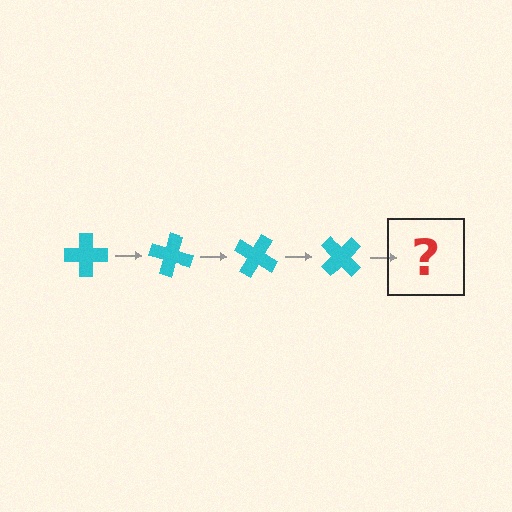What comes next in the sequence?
The next element should be a cyan cross rotated 60 degrees.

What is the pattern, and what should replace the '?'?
The pattern is that the cross rotates 15 degrees each step. The '?' should be a cyan cross rotated 60 degrees.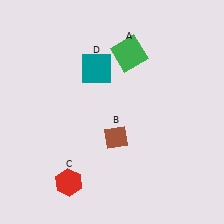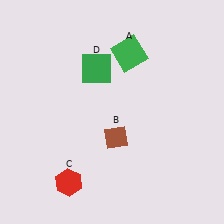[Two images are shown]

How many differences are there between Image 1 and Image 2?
There is 1 difference between the two images.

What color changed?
The square (D) changed from teal in Image 1 to green in Image 2.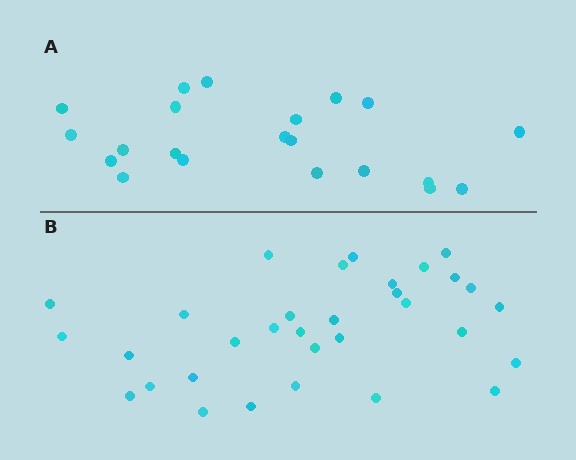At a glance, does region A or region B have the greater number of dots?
Region B (the bottom region) has more dots.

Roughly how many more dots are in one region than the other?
Region B has roughly 12 or so more dots than region A.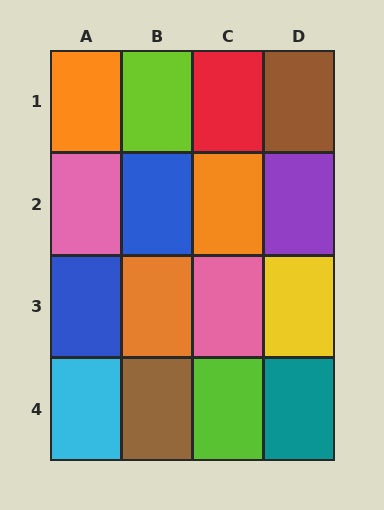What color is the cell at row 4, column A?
Cyan.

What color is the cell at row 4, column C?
Lime.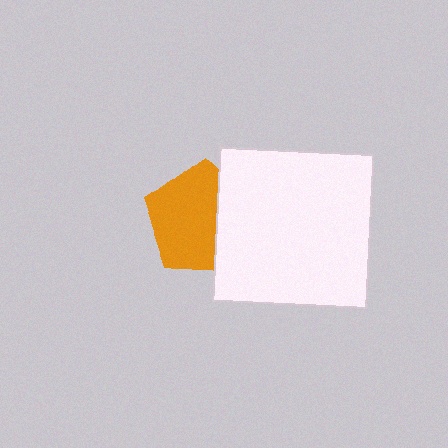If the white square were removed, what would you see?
You would see the complete orange pentagon.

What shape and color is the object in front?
The object in front is a white square.